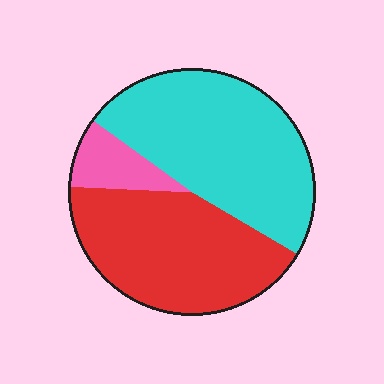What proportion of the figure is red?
Red takes up about two fifths (2/5) of the figure.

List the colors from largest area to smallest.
From largest to smallest: cyan, red, pink.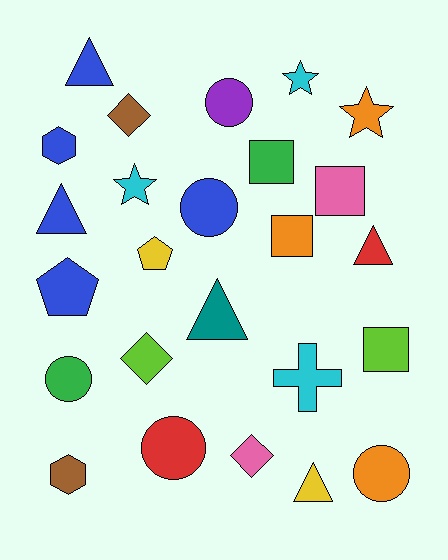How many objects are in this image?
There are 25 objects.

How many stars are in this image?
There are 3 stars.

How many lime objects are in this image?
There are 2 lime objects.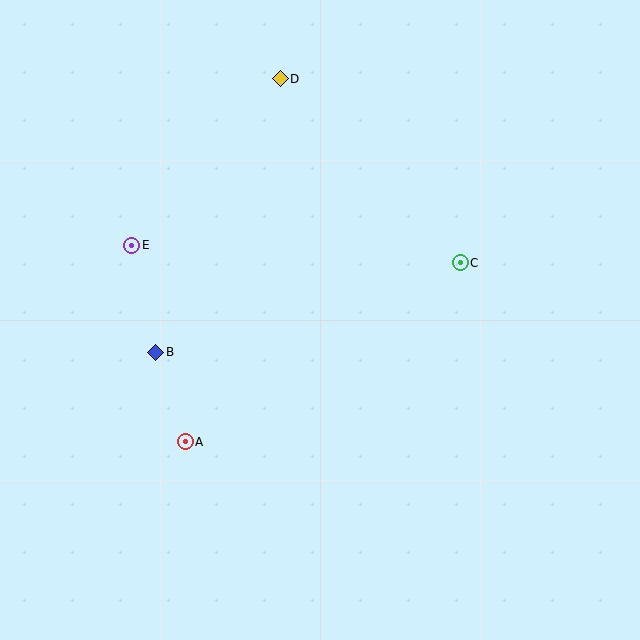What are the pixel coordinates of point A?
Point A is at (185, 442).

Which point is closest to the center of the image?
Point C at (460, 263) is closest to the center.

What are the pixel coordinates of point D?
Point D is at (280, 79).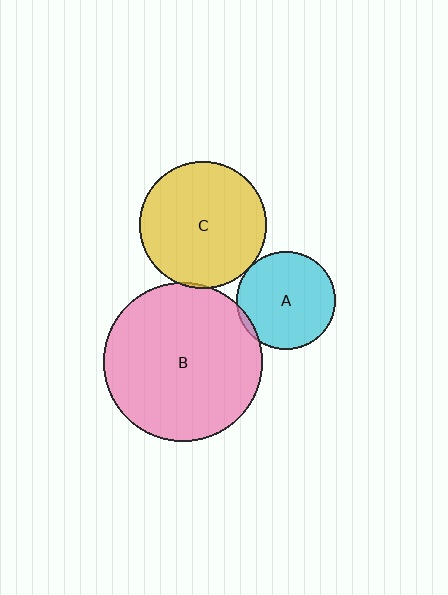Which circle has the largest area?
Circle B (pink).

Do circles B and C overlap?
Yes.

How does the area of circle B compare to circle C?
Approximately 1.6 times.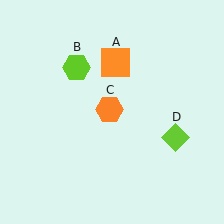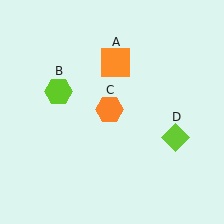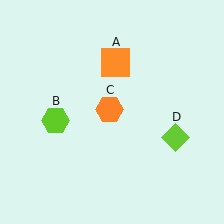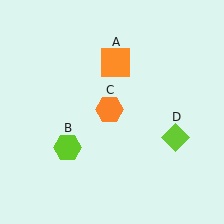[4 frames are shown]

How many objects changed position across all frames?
1 object changed position: lime hexagon (object B).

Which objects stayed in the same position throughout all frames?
Orange square (object A) and orange hexagon (object C) and lime diamond (object D) remained stationary.